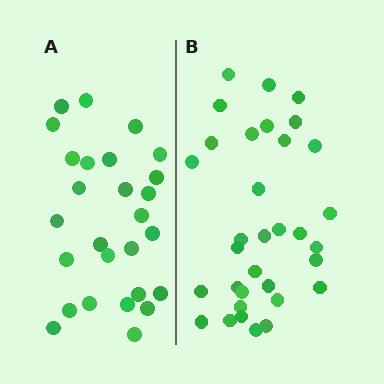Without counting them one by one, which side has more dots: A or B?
Region B (the right region) has more dots.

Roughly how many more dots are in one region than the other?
Region B has about 6 more dots than region A.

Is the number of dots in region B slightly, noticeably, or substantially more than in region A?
Region B has only slightly more — the two regions are fairly close. The ratio is roughly 1.2 to 1.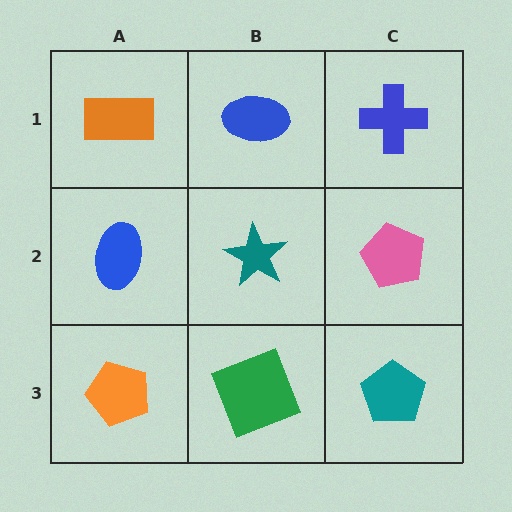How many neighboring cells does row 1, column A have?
2.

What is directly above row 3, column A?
A blue ellipse.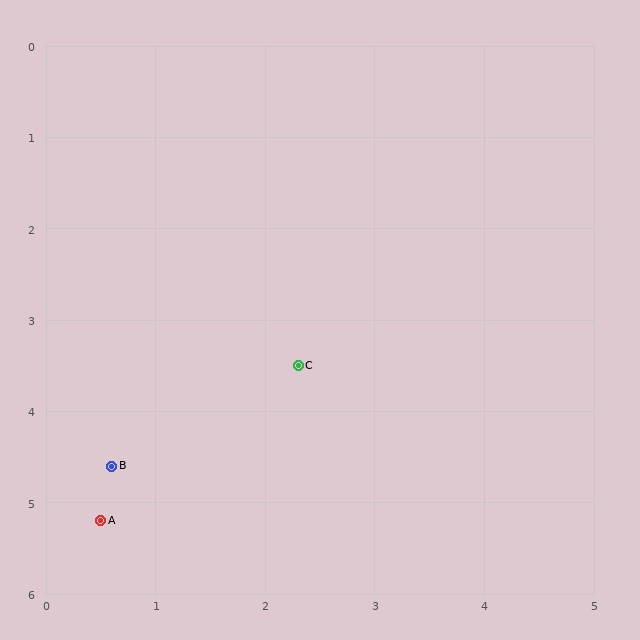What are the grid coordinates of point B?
Point B is at approximately (0.6, 4.6).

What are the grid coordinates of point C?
Point C is at approximately (2.3, 3.5).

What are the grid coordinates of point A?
Point A is at approximately (0.5, 5.2).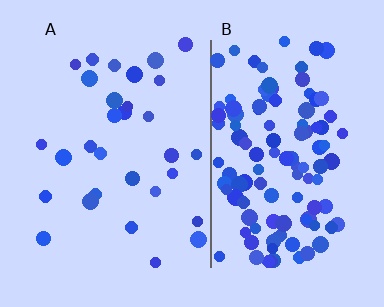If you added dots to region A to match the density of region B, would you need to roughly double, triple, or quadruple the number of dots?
Approximately quadruple.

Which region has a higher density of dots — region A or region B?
B (the right).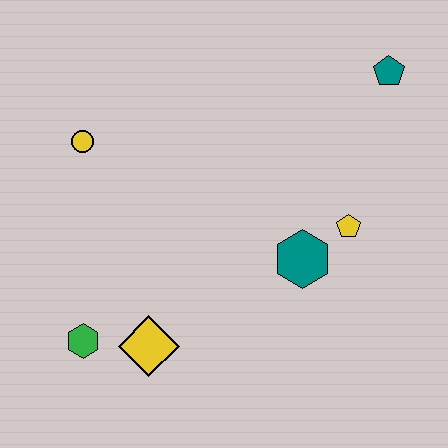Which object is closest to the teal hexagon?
The yellow pentagon is closest to the teal hexagon.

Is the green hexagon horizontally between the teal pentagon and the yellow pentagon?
No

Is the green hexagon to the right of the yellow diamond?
No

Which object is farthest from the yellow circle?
The teal pentagon is farthest from the yellow circle.